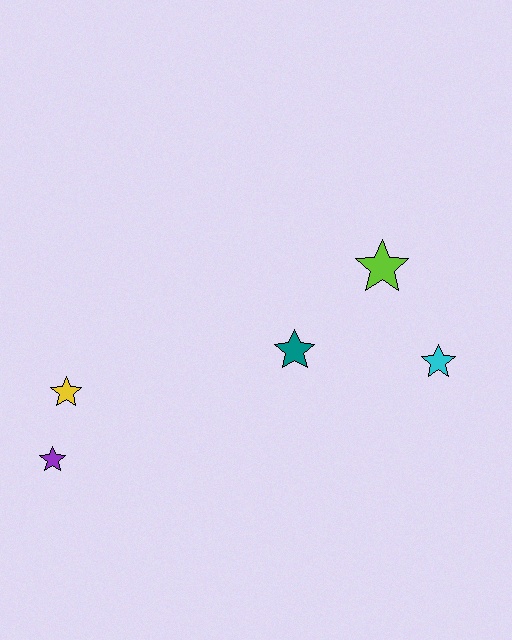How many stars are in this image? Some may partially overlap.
There are 5 stars.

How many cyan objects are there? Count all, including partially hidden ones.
There is 1 cyan object.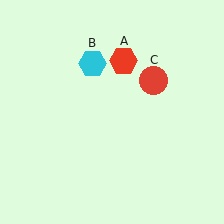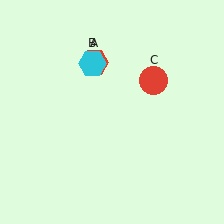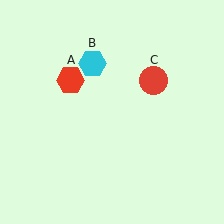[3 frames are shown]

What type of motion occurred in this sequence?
The red hexagon (object A) rotated counterclockwise around the center of the scene.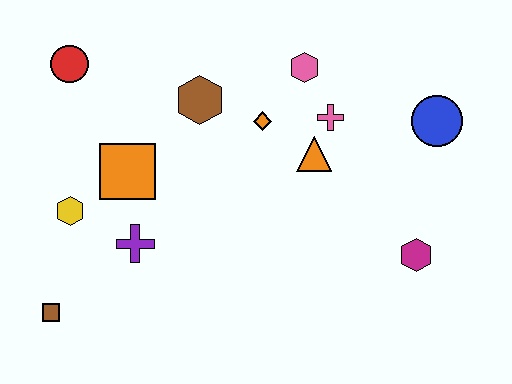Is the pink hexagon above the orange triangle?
Yes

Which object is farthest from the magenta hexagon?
The red circle is farthest from the magenta hexagon.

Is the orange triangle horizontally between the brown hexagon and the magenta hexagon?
Yes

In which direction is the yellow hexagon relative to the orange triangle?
The yellow hexagon is to the left of the orange triangle.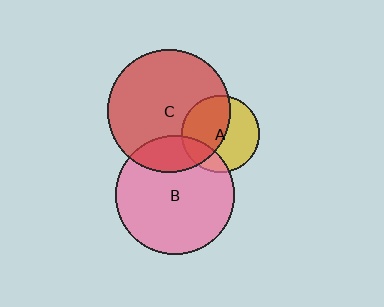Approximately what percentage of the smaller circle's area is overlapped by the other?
Approximately 50%.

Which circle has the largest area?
Circle C (red).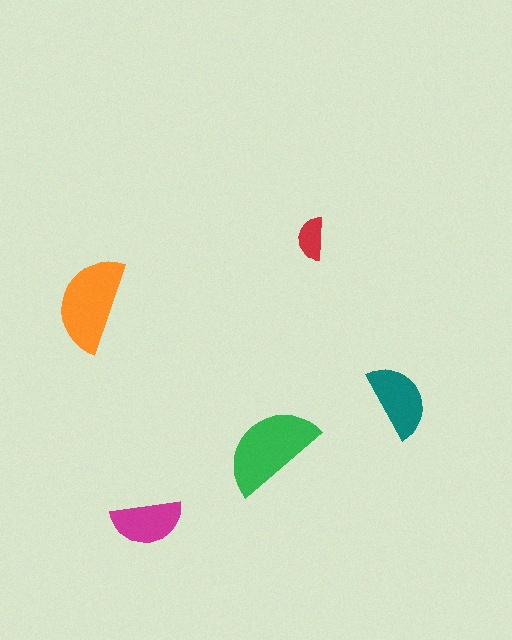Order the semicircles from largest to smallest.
the green one, the orange one, the teal one, the magenta one, the red one.